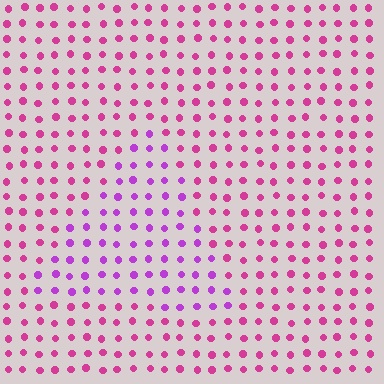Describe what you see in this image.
The image is filled with small magenta elements in a uniform arrangement. A triangle-shaped region is visible where the elements are tinted to a slightly different hue, forming a subtle color boundary.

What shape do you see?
I see a triangle.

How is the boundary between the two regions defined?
The boundary is defined purely by a slight shift in hue (about 34 degrees). Spacing, size, and orientation are identical on both sides.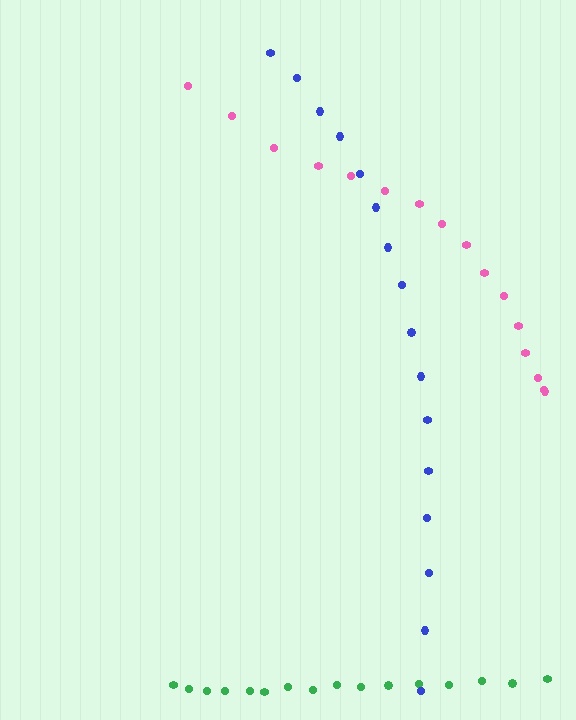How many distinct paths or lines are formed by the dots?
There are 3 distinct paths.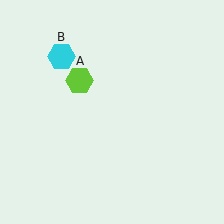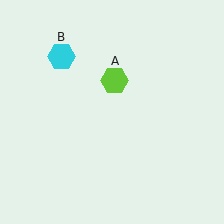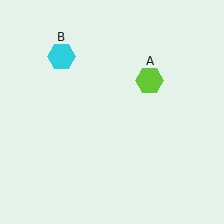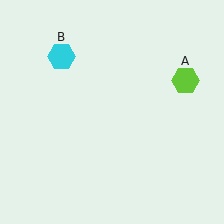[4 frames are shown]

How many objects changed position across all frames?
1 object changed position: lime hexagon (object A).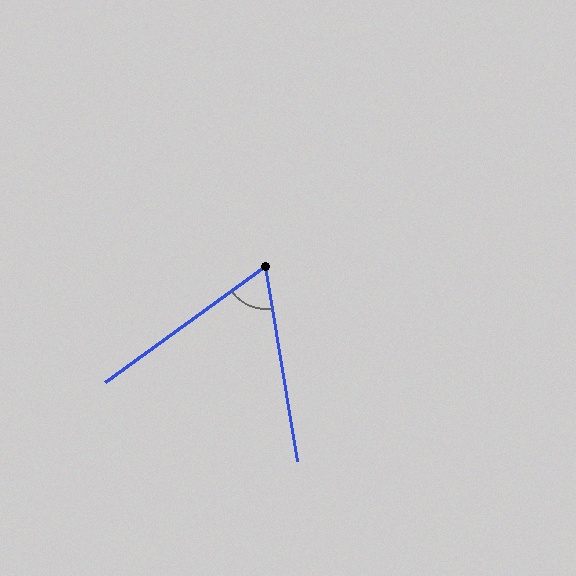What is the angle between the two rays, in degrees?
Approximately 64 degrees.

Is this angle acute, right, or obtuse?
It is acute.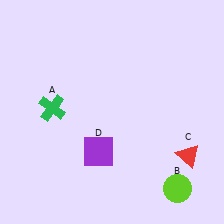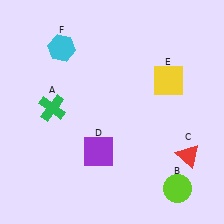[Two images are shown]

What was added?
A yellow square (E), a cyan hexagon (F) were added in Image 2.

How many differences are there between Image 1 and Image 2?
There are 2 differences between the two images.